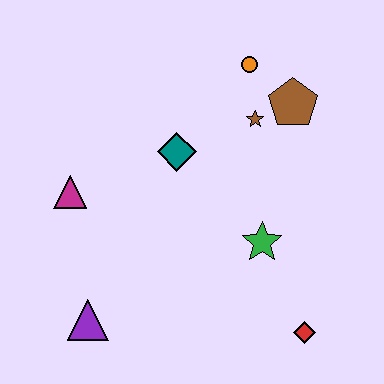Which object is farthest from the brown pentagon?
The purple triangle is farthest from the brown pentagon.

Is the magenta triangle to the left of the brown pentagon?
Yes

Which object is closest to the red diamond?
The green star is closest to the red diamond.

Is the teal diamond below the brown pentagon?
Yes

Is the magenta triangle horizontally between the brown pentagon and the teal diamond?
No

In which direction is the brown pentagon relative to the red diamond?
The brown pentagon is above the red diamond.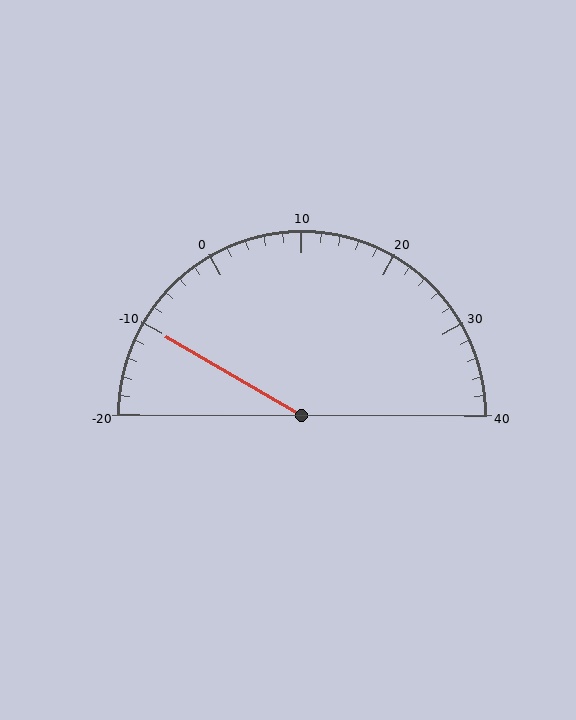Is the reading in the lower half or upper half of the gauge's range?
The reading is in the lower half of the range (-20 to 40).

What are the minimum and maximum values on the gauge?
The gauge ranges from -20 to 40.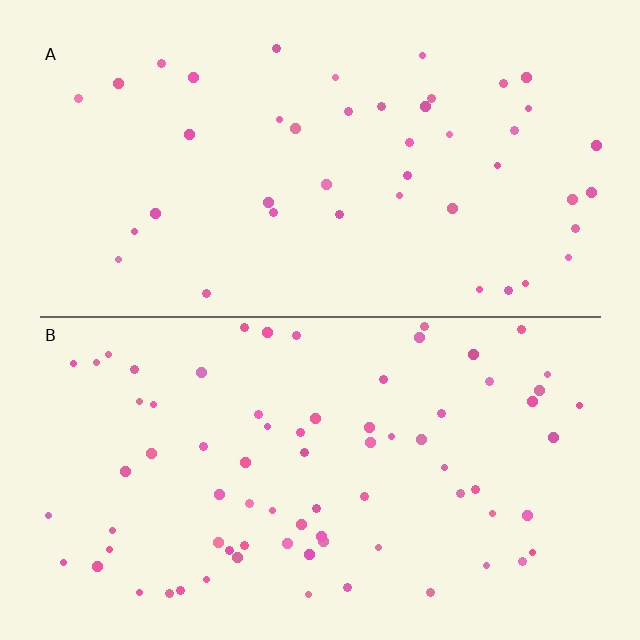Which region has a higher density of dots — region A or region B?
B (the bottom).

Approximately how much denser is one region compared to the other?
Approximately 1.7× — region B over region A.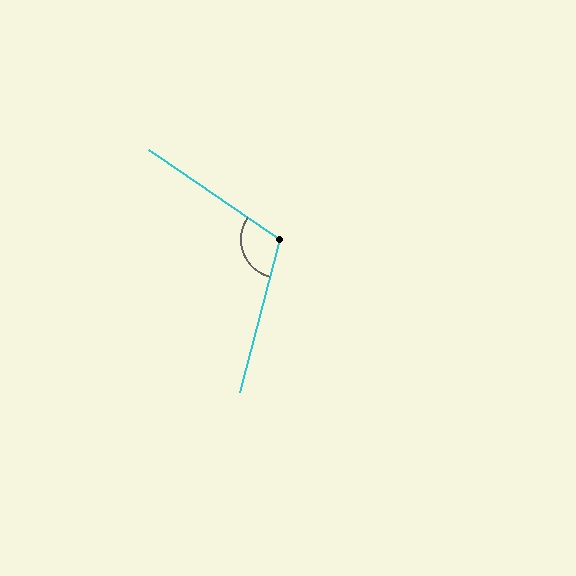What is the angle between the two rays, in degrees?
Approximately 110 degrees.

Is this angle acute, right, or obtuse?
It is obtuse.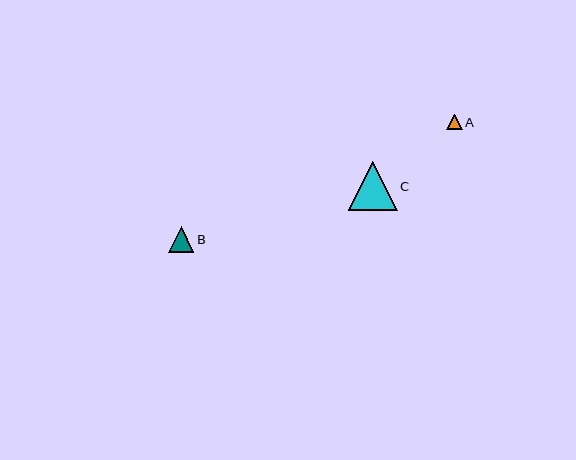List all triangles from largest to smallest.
From largest to smallest: C, B, A.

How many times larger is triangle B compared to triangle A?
Triangle B is approximately 1.7 times the size of triangle A.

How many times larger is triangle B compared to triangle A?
Triangle B is approximately 1.7 times the size of triangle A.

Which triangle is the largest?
Triangle C is the largest with a size of approximately 49 pixels.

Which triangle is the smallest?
Triangle A is the smallest with a size of approximately 15 pixels.